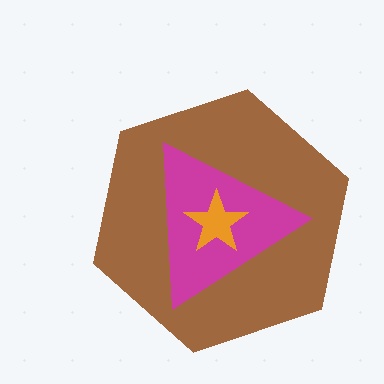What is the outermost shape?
The brown hexagon.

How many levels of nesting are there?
3.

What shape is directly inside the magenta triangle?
The orange star.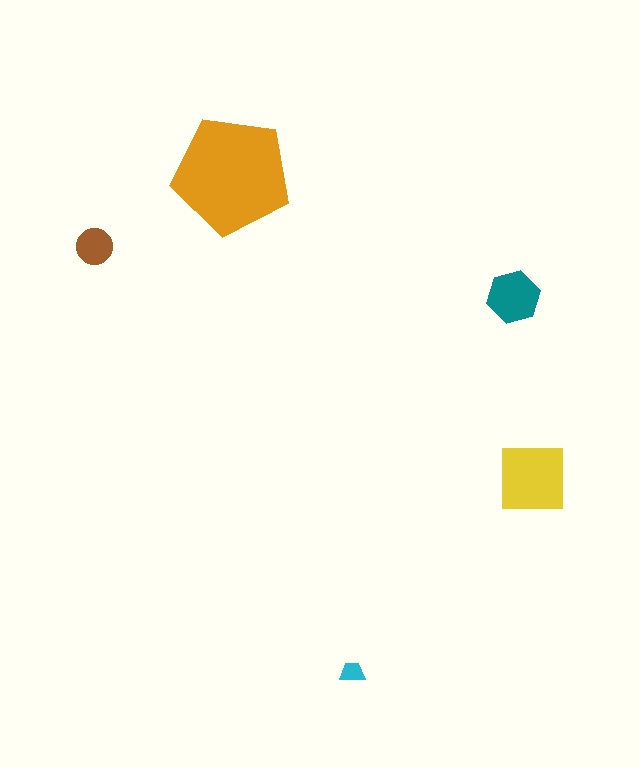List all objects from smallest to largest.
The cyan trapezoid, the brown circle, the teal hexagon, the yellow square, the orange pentagon.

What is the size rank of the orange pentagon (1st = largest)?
1st.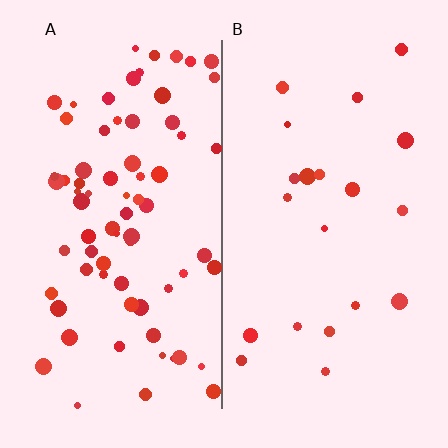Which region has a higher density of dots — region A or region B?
A (the left).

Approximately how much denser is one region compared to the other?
Approximately 3.6× — region A over region B.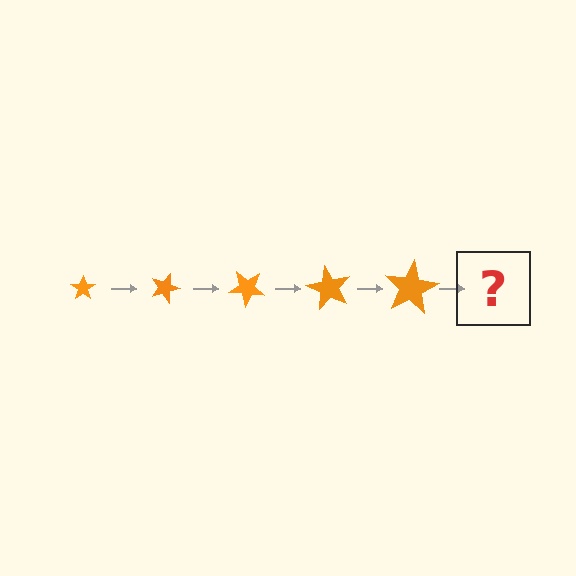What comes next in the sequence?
The next element should be a star, larger than the previous one and rotated 100 degrees from the start.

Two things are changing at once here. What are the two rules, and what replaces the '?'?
The two rules are that the star grows larger each step and it rotates 20 degrees each step. The '?' should be a star, larger than the previous one and rotated 100 degrees from the start.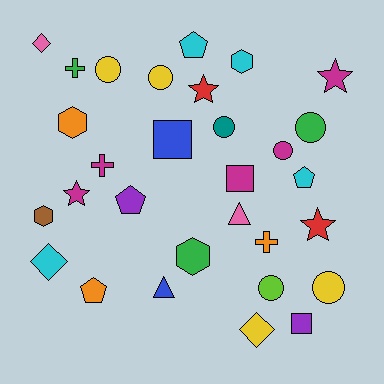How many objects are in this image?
There are 30 objects.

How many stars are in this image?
There are 4 stars.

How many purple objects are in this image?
There are 2 purple objects.